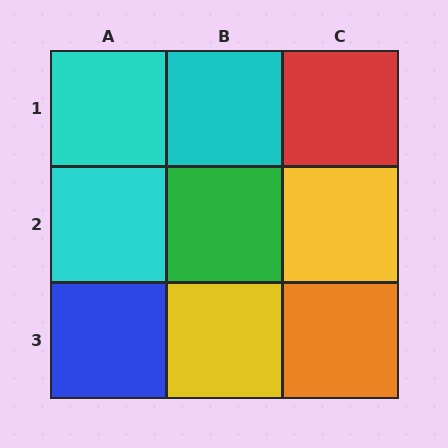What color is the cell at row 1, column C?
Red.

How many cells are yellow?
2 cells are yellow.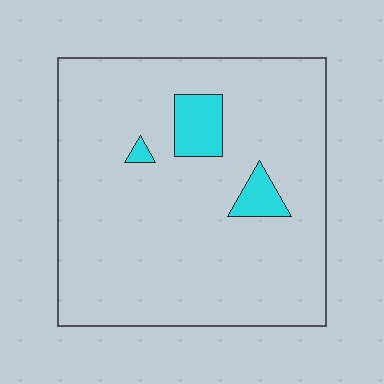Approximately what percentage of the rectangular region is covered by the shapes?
Approximately 5%.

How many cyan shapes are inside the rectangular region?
3.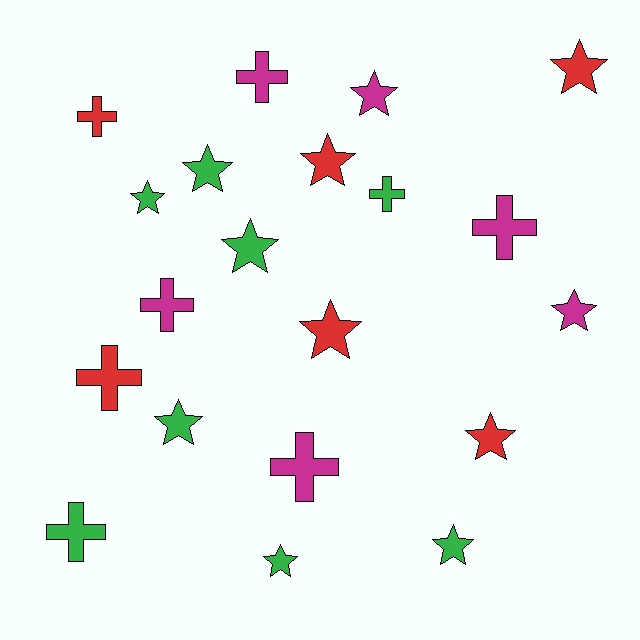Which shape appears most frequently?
Star, with 12 objects.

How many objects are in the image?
There are 20 objects.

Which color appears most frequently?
Green, with 8 objects.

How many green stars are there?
There are 6 green stars.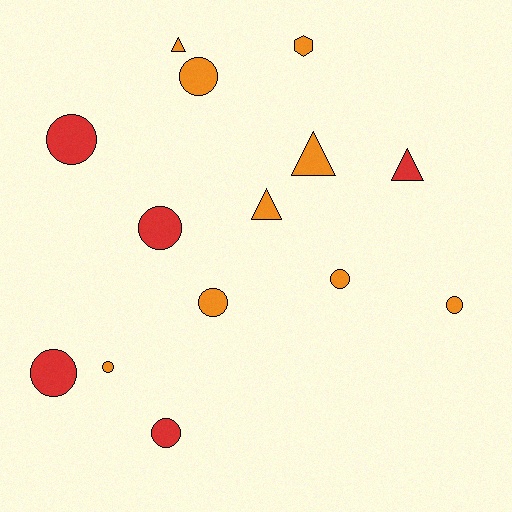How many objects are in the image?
There are 14 objects.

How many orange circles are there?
There are 5 orange circles.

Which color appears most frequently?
Orange, with 9 objects.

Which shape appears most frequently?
Circle, with 9 objects.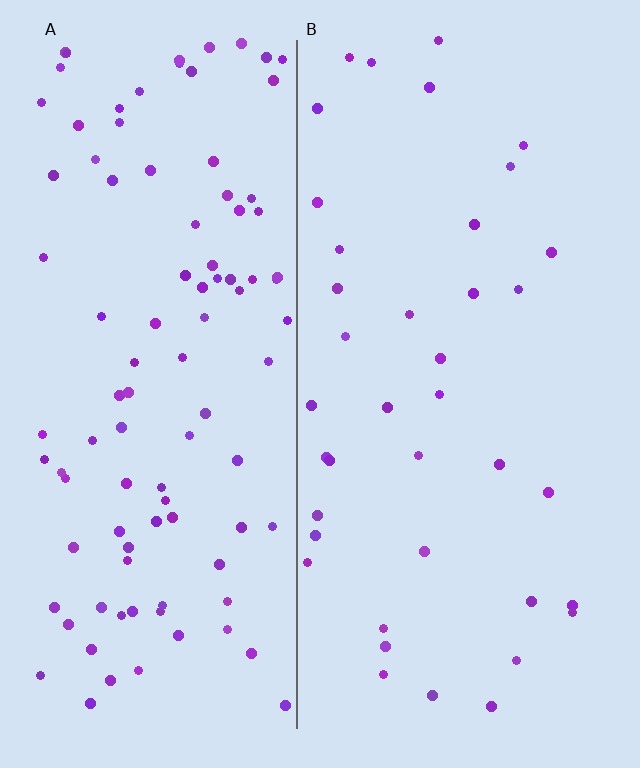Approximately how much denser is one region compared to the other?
Approximately 2.6× — region A over region B.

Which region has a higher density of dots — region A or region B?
A (the left).